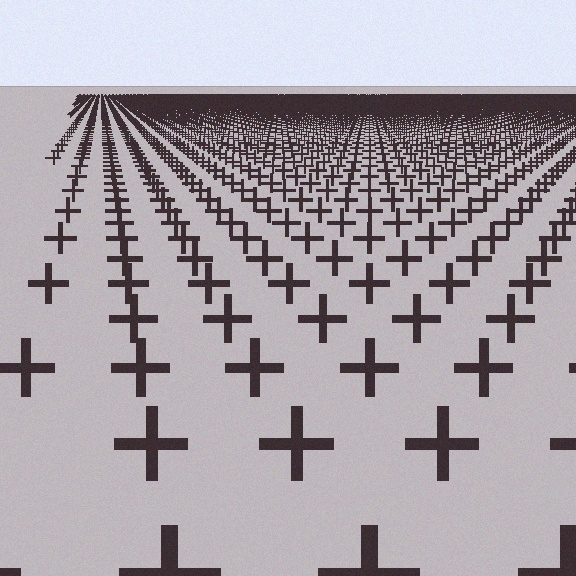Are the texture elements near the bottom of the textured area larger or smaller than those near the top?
Larger. Near the bottom, elements are closer to the viewer and appear at a bigger on-screen size.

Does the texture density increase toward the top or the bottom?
Density increases toward the top.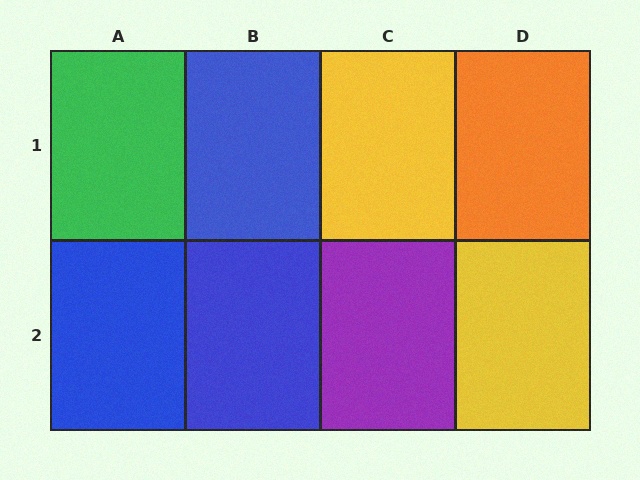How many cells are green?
1 cell is green.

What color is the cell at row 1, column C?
Yellow.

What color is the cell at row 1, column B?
Blue.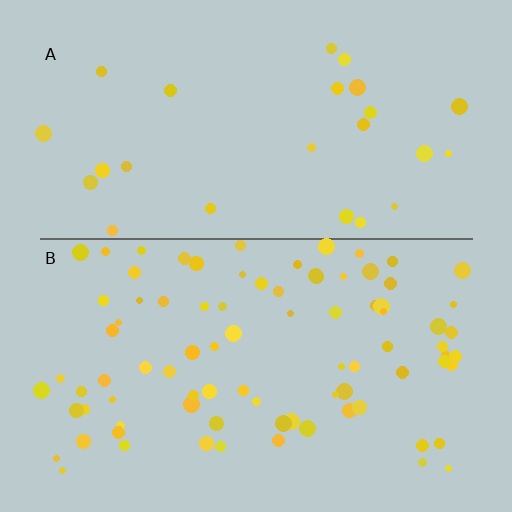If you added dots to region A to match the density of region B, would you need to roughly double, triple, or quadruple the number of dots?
Approximately triple.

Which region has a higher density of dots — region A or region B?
B (the bottom).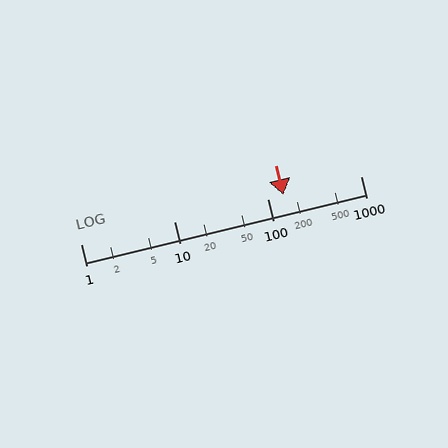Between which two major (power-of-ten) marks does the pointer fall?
The pointer is between 100 and 1000.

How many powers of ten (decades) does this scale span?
The scale spans 3 decades, from 1 to 1000.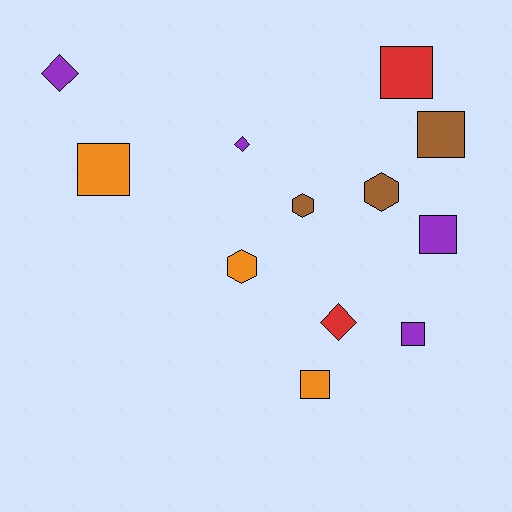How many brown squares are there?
There is 1 brown square.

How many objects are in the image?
There are 12 objects.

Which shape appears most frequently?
Square, with 6 objects.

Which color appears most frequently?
Purple, with 4 objects.